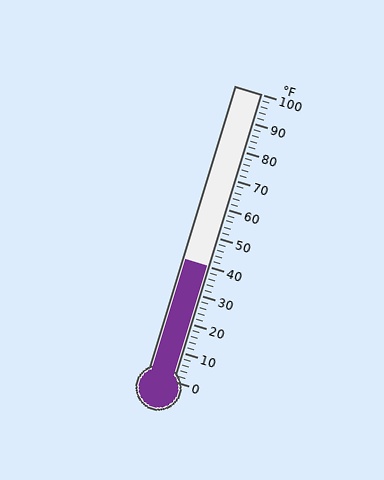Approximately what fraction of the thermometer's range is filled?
The thermometer is filled to approximately 40% of its range.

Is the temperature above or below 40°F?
The temperature is at 40°F.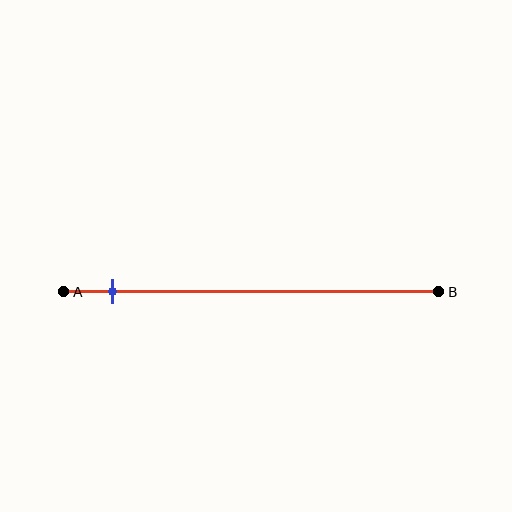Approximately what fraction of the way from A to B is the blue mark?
The blue mark is approximately 15% of the way from A to B.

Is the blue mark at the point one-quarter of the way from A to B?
No, the mark is at about 15% from A, not at the 25% one-quarter point.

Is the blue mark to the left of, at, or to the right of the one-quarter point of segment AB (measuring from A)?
The blue mark is to the left of the one-quarter point of segment AB.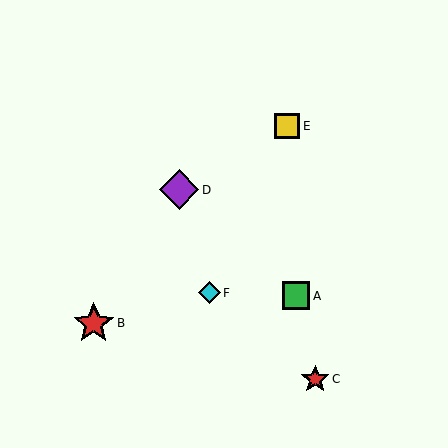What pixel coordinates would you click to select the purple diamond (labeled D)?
Click at (179, 190) to select the purple diamond D.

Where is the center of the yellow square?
The center of the yellow square is at (287, 126).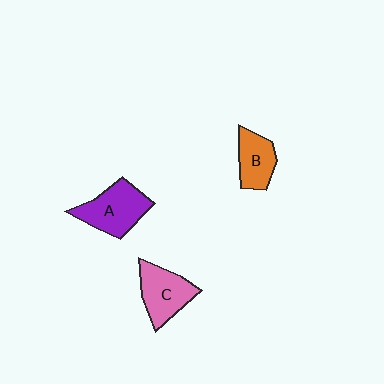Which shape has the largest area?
Shape A (purple).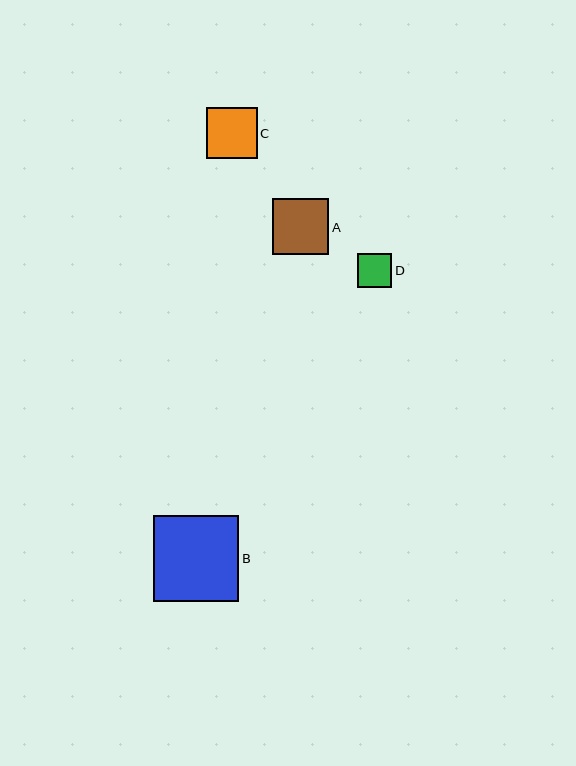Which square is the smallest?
Square D is the smallest with a size of approximately 34 pixels.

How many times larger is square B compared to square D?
Square B is approximately 2.5 times the size of square D.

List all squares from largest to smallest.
From largest to smallest: B, A, C, D.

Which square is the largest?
Square B is the largest with a size of approximately 86 pixels.